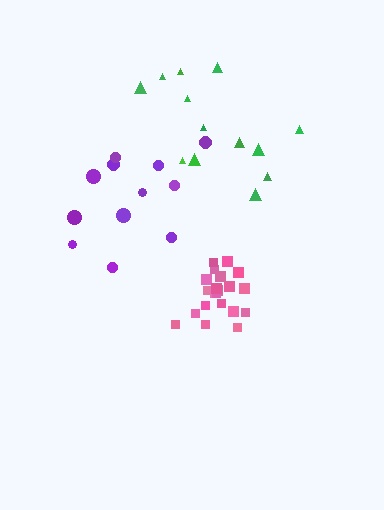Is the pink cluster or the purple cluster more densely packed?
Pink.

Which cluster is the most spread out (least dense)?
Purple.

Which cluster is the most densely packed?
Pink.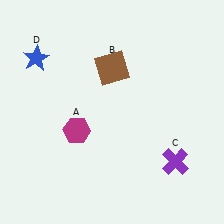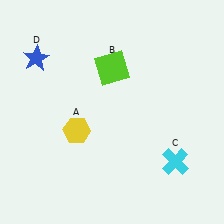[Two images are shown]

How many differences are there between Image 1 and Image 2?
There are 3 differences between the two images.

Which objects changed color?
A changed from magenta to yellow. B changed from brown to lime. C changed from purple to cyan.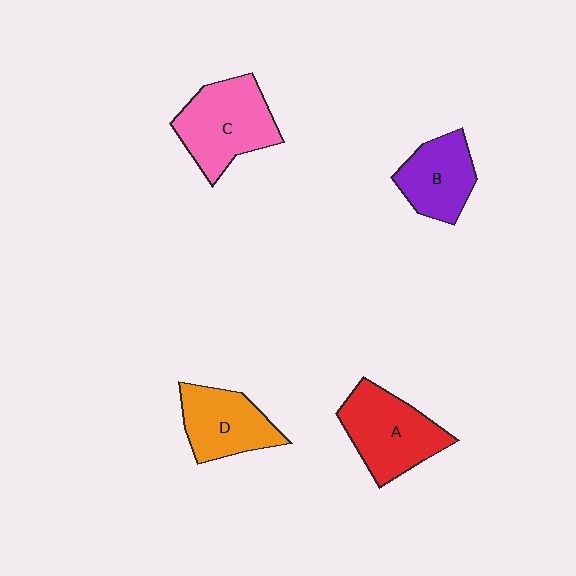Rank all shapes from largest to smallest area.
From largest to smallest: C (pink), A (red), D (orange), B (purple).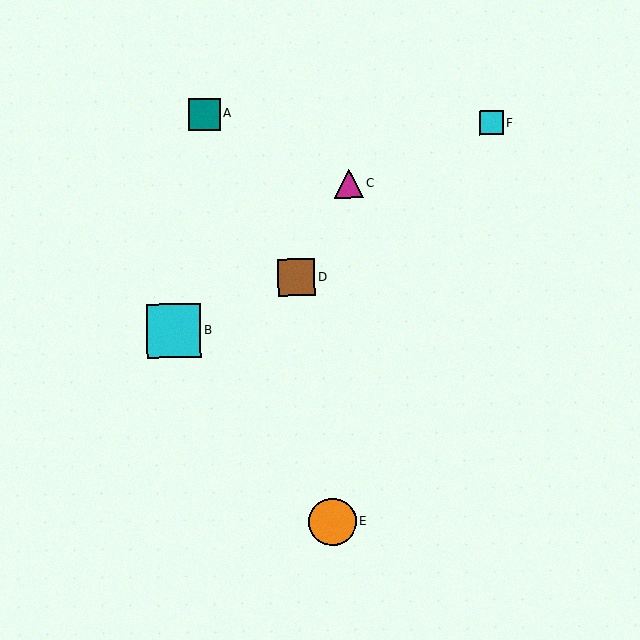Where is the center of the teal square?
The center of the teal square is at (204, 114).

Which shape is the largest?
The cyan square (labeled B) is the largest.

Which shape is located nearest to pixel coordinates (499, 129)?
The cyan square (labeled F) at (491, 123) is nearest to that location.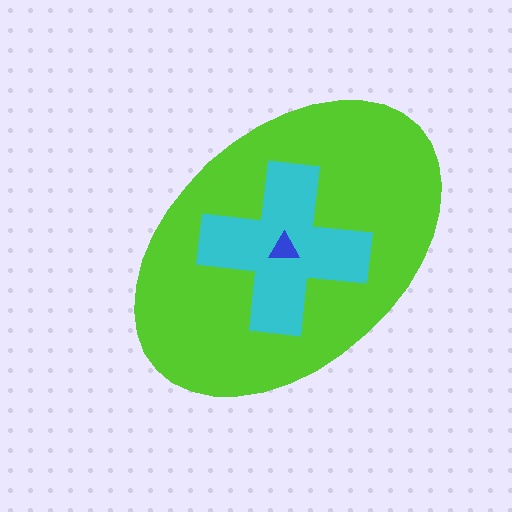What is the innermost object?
The blue triangle.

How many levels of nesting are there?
3.